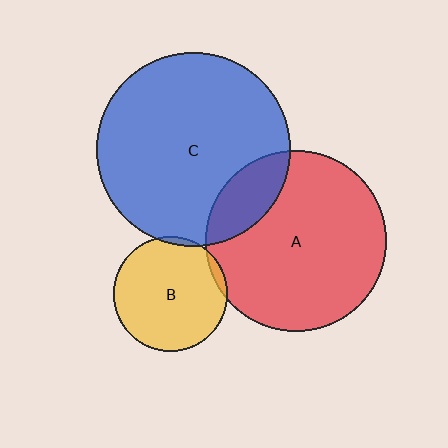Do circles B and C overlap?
Yes.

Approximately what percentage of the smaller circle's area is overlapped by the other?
Approximately 5%.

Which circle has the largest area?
Circle C (blue).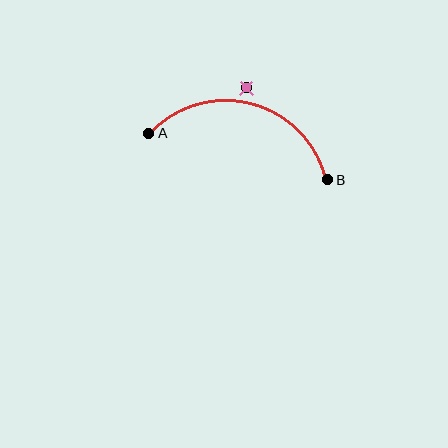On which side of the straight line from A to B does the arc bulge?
The arc bulges above the straight line connecting A and B.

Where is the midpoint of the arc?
The arc midpoint is the point on the curve farthest from the straight line joining A and B. It sits above that line.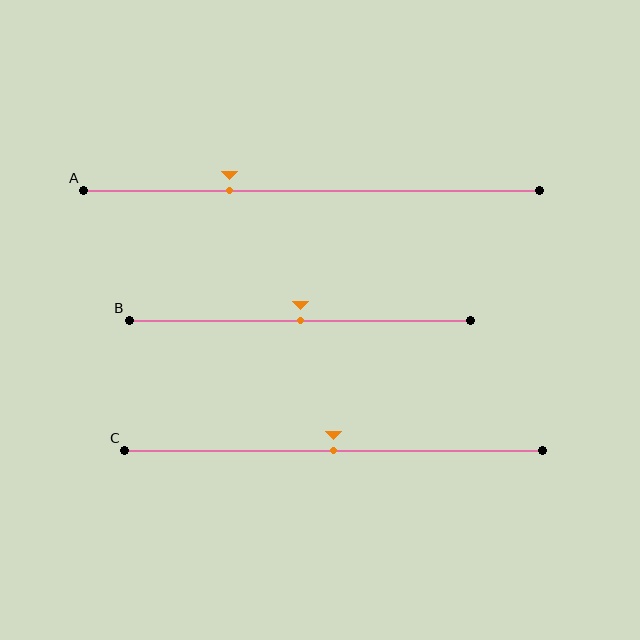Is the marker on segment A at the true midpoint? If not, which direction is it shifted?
No, the marker on segment A is shifted to the left by about 18% of the segment length.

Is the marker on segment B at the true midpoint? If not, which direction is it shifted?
Yes, the marker on segment B is at the true midpoint.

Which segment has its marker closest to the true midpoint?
Segment B has its marker closest to the true midpoint.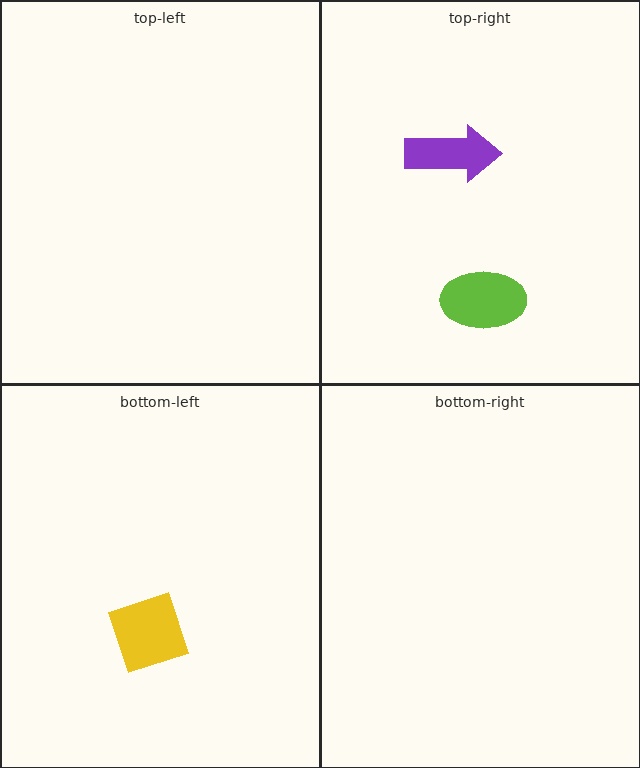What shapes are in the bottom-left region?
The yellow diamond.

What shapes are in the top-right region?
The purple arrow, the lime ellipse.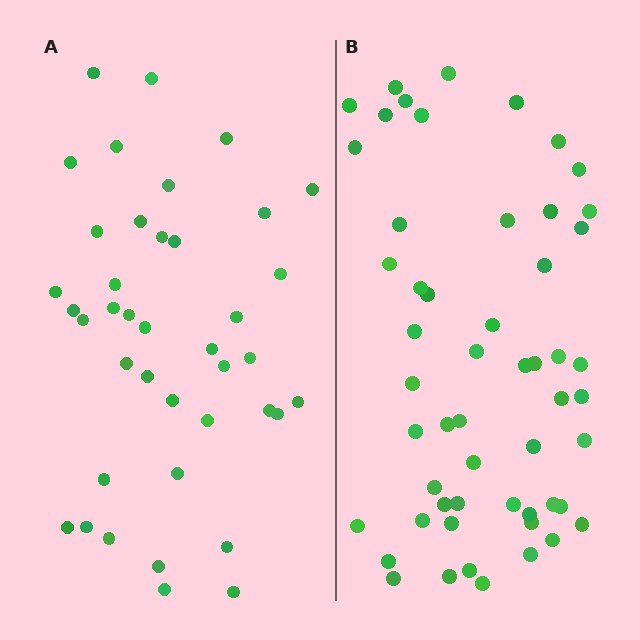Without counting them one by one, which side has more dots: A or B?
Region B (the right region) has more dots.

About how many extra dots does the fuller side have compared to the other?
Region B has approximately 15 more dots than region A.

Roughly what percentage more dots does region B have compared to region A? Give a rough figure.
About 35% more.